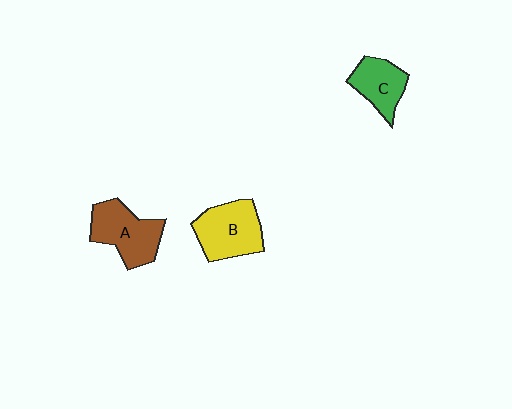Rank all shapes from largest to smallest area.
From largest to smallest: B (yellow), A (brown), C (green).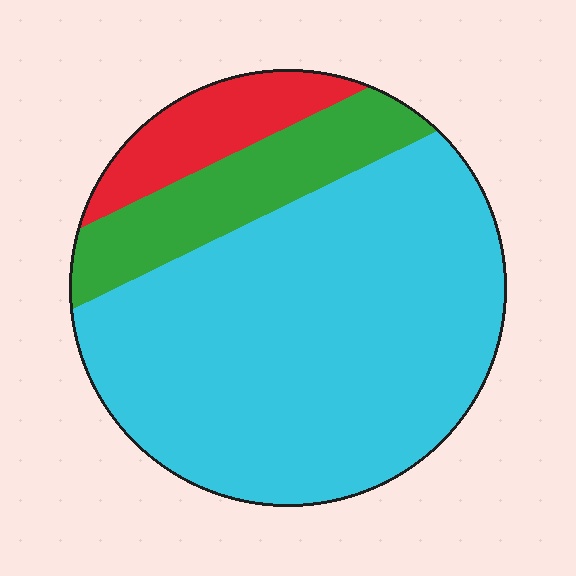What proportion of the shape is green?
Green takes up about one sixth (1/6) of the shape.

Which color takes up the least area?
Red, at roughly 10%.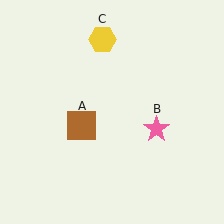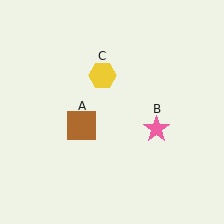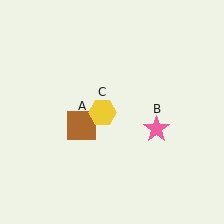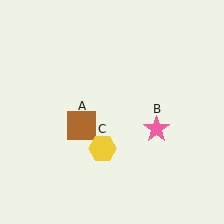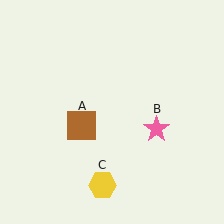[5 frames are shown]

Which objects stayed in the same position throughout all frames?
Brown square (object A) and pink star (object B) remained stationary.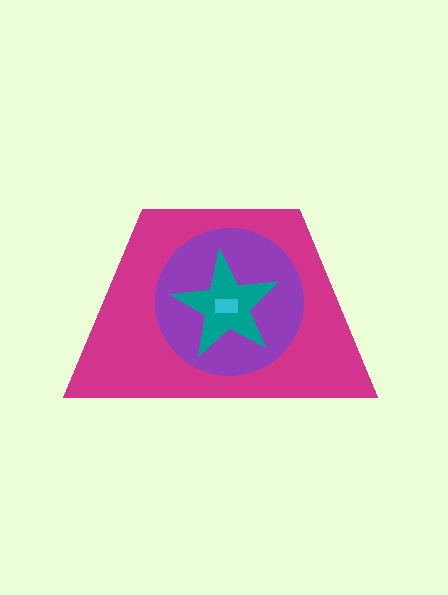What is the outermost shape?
The magenta trapezoid.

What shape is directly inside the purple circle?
The teal star.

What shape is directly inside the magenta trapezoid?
The purple circle.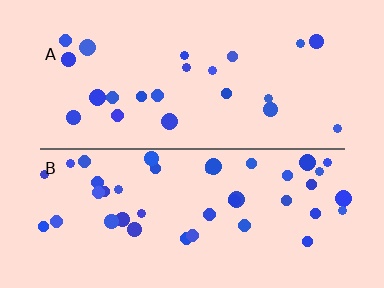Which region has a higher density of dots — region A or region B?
B (the bottom).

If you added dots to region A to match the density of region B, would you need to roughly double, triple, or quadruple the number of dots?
Approximately double.